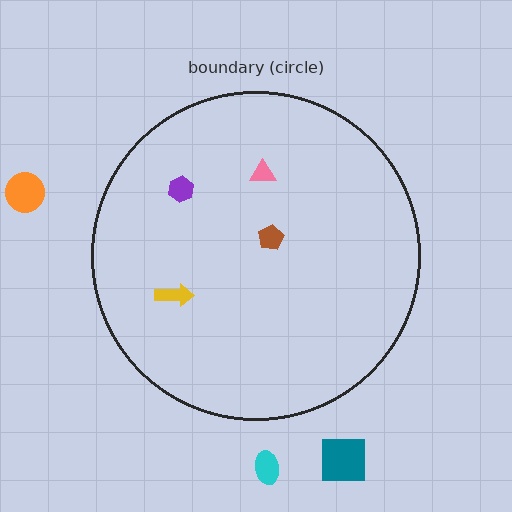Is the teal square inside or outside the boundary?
Outside.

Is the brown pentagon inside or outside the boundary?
Inside.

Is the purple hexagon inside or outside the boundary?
Inside.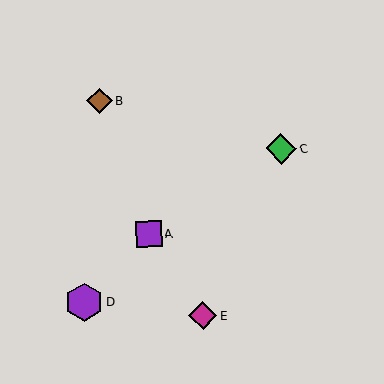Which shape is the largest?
The purple hexagon (labeled D) is the largest.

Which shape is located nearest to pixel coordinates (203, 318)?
The magenta diamond (labeled E) at (203, 315) is nearest to that location.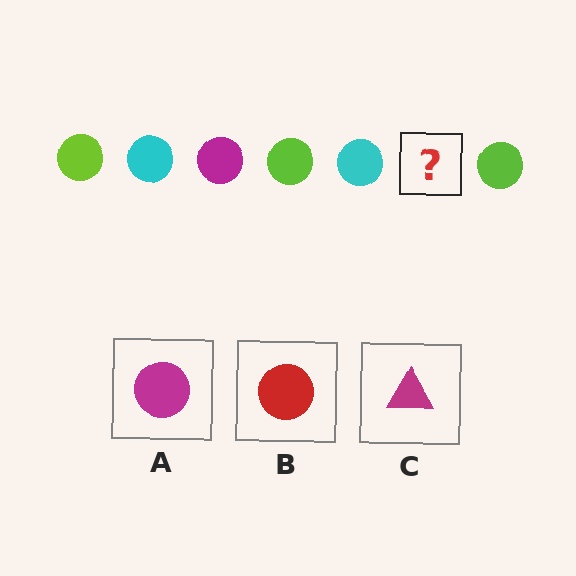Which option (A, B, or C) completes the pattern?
A.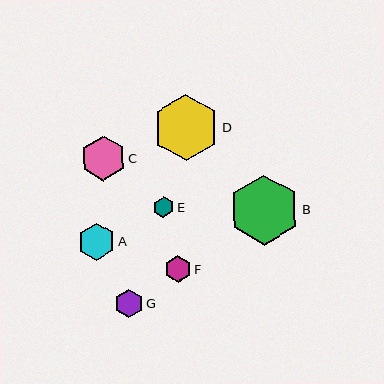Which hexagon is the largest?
Hexagon B is the largest with a size of approximately 70 pixels.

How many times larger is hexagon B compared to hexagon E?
Hexagon B is approximately 3.4 times the size of hexagon E.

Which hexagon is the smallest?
Hexagon E is the smallest with a size of approximately 21 pixels.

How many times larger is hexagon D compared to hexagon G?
Hexagon D is approximately 2.3 times the size of hexagon G.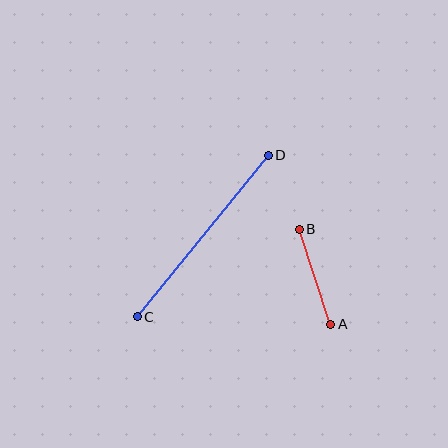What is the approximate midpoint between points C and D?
The midpoint is at approximately (203, 236) pixels.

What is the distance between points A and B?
The distance is approximately 100 pixels.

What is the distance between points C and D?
The distance is approximately 208 pixels.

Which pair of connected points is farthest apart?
Points C and D are farthest apart.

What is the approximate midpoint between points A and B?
The midpoint is at approximately (315, 277) pixels.